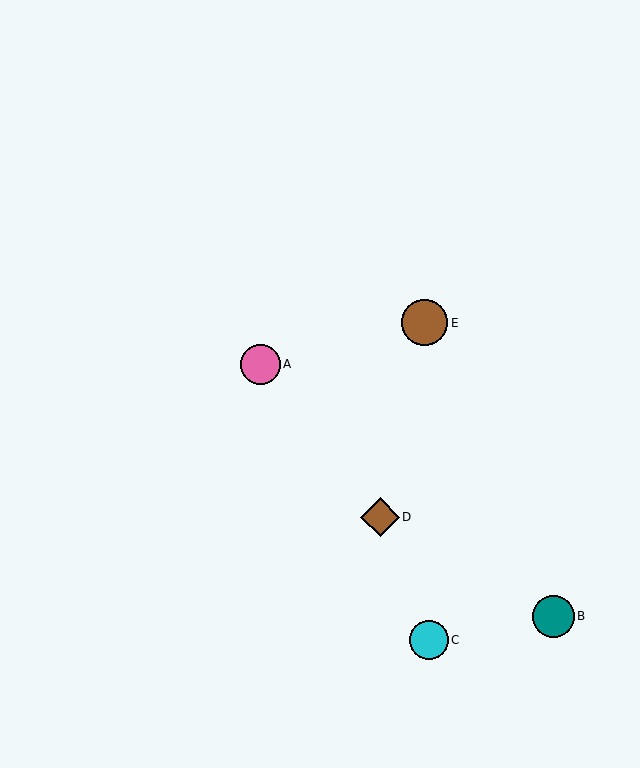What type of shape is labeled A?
Shape A is a pink circle.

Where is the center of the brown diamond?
The center of the brown diamond is at (380, 517).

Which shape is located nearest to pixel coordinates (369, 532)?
The brown diamond (labeled D) at (380, 517) is nearest to that location.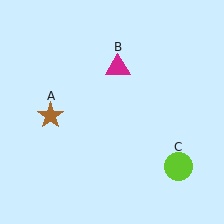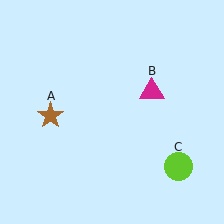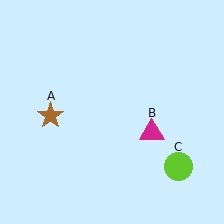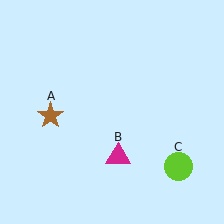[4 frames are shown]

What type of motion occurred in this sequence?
The magenta triangle (object B) rotated clockwise around the center of the scene.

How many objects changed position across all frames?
1 object changed position: magenta triangle (object B).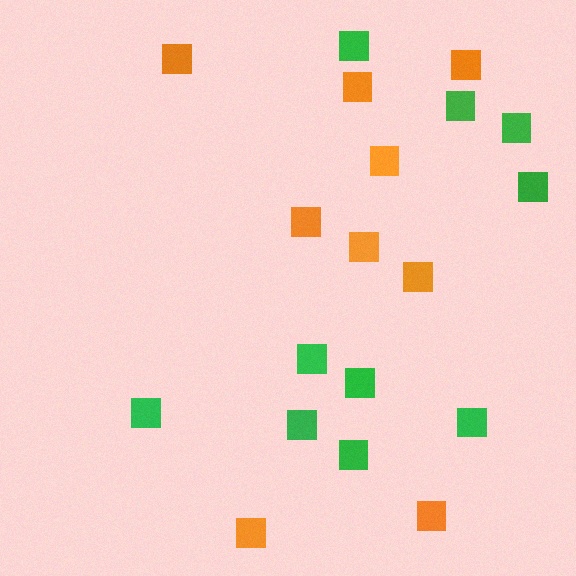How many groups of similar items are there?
There are 2 groups: one group of orange squares (9) and one group of green squares (10).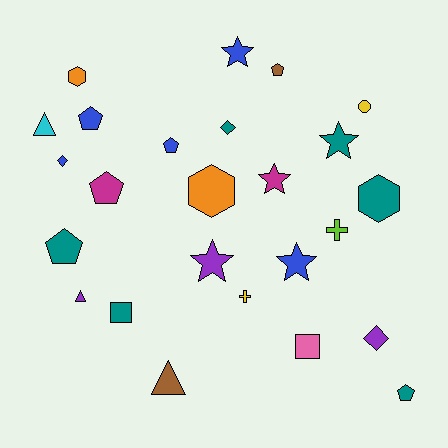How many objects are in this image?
There are 25 objects.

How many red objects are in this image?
There are no red objects.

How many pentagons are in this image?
There are 6 pentagons.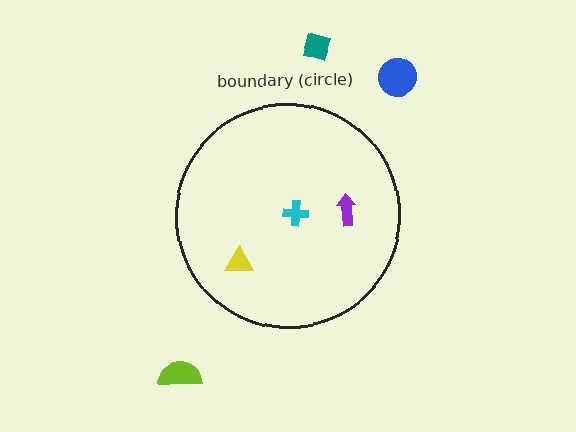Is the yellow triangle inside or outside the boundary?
Inside.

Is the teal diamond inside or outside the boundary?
Outside.